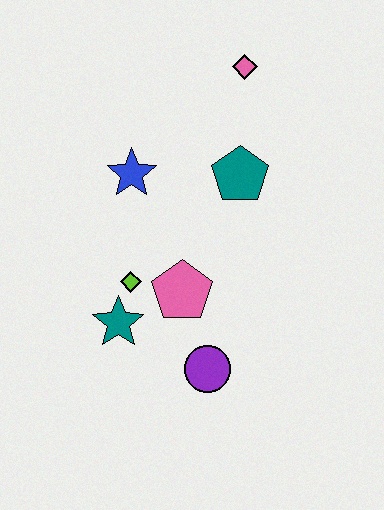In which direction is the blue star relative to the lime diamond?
The blue star is above the lime diamond.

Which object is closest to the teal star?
The lime diamond is closest to the teal star.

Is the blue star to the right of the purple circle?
No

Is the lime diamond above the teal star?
Yes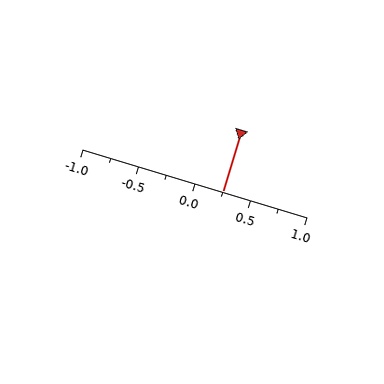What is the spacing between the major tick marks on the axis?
The major ticks are spaced 0.5 apart.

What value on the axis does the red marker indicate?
The marker indicates approximately 0.25.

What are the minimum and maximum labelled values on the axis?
The axis runs from -1.0 to 1.0.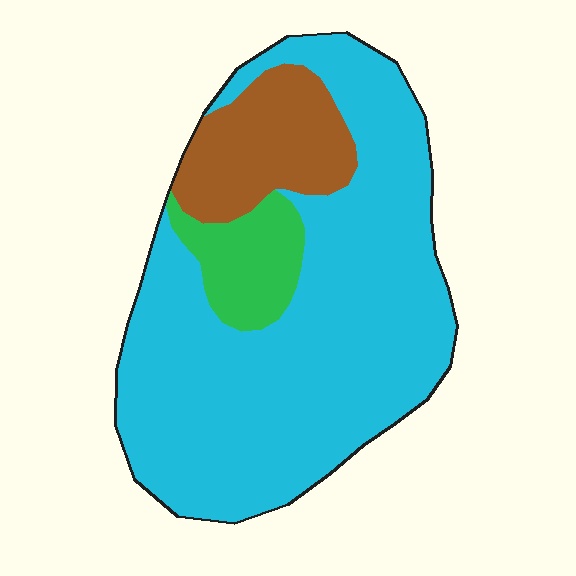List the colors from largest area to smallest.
From largest to smallest: cyan, brown, green.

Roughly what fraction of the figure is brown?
Brown covers 16% of the figure.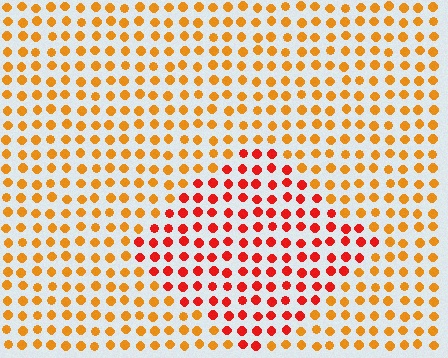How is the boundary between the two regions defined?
The boundary is defined purely by a slight shift in hue (about 34 degrees). Spacing, size, and orientation are identical on both sides.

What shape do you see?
I see a diamond.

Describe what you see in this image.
The image is filled with small orange elements in a uniform arrangement. A diamond-shaped region is visible where the elements are tinted to a slightly different hue, forming a subtle color boundary.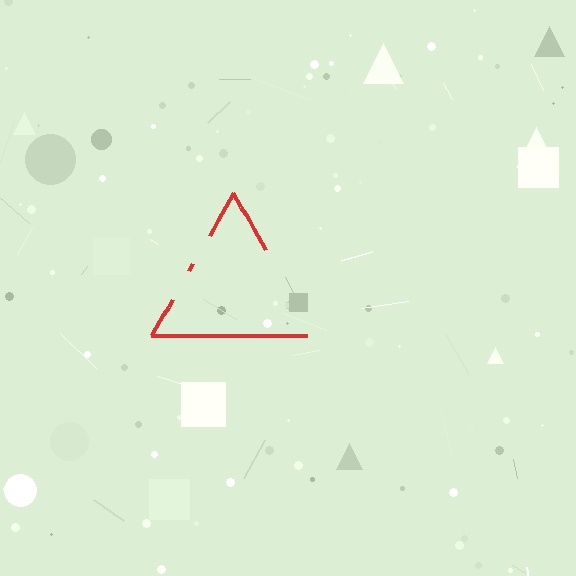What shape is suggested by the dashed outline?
The dashed outline suggests a triangle.